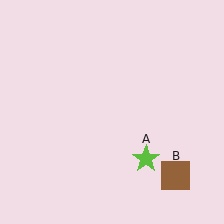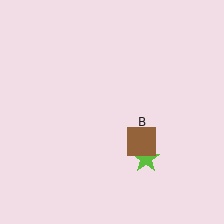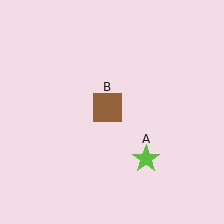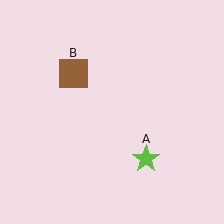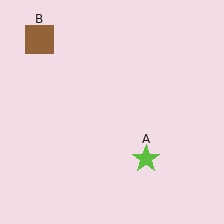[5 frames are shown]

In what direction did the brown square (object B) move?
The brown square (object B) moved up and to the left.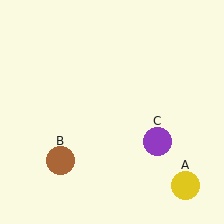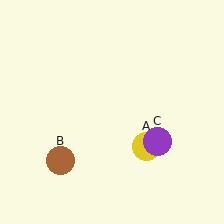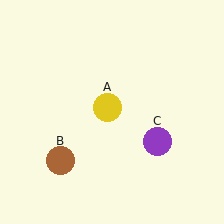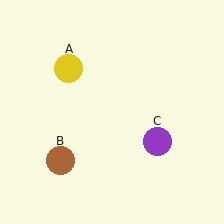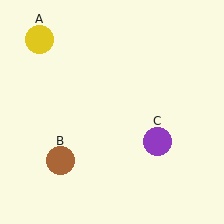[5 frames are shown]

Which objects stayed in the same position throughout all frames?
Brown circle (object B) and purple circle (object C) remained stationary.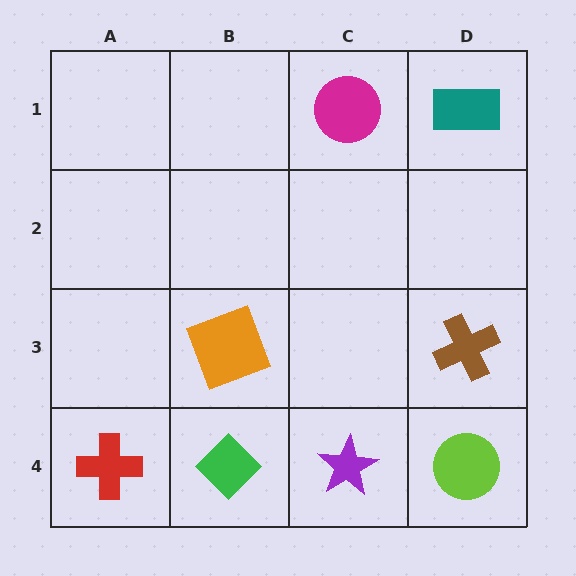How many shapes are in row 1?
2 shapes.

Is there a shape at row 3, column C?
No, that cell is empty.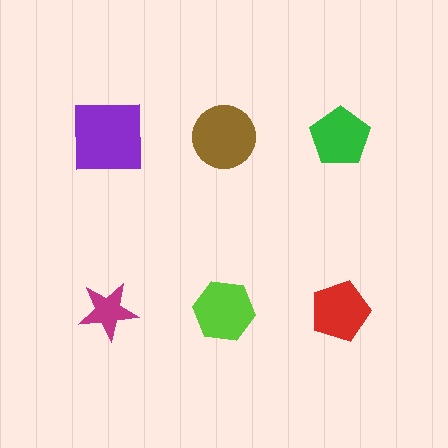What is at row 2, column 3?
A red pentagon.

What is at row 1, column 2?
A brown circle.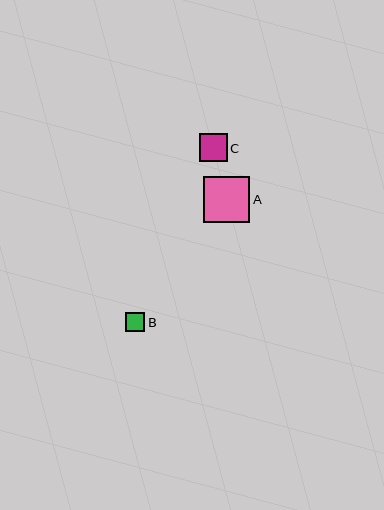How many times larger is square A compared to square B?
Square A is approximately 2.5 times the size of square B.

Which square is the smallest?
Square B is the smallest with a size of approximately 19 pixels.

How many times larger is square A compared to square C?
Square A is approximately 1.7 times the size of square C.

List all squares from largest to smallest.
From largest to smallest: A, C, B.